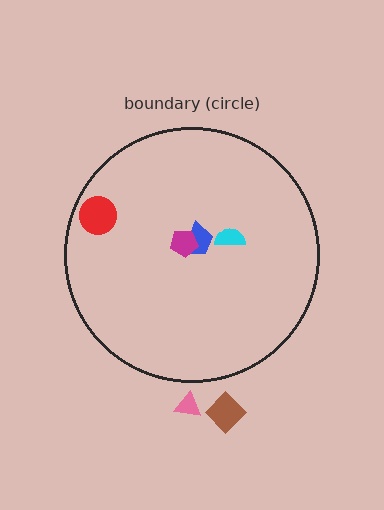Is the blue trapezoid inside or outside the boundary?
Inside.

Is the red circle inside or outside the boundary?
Inside.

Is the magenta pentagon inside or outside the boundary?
Inside.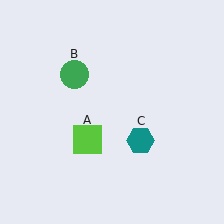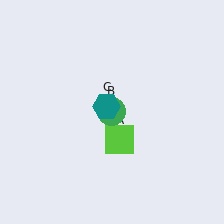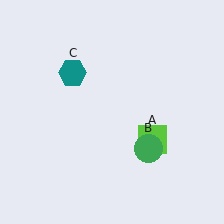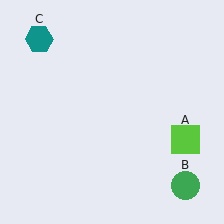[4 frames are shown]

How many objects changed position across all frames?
3 objects changed position: lime square (object A), green circle (object B), teal hexagon (object C).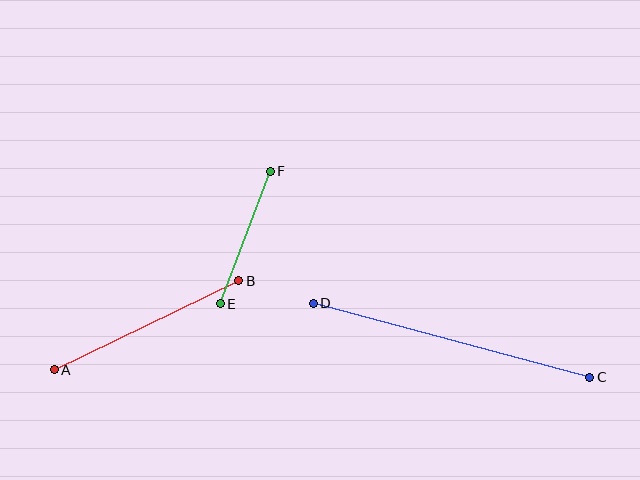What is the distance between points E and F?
The distance is approximately 142 pixels.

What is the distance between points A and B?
The distance is approximately 205 pixels.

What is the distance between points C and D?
The distance is approximately 286 pixels.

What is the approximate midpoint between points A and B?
The midpoint is at approximately (146, 325) pixels.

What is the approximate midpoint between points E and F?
The midpoint is at approximately (245, 238) pixels.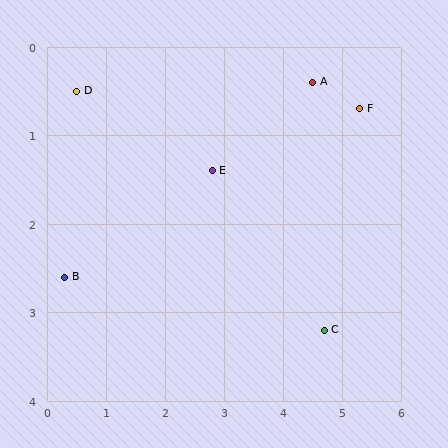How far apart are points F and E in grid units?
Points F and E are about 2.6 grid units apart.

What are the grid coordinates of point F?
Point F is at approximately (5.3, 0.7).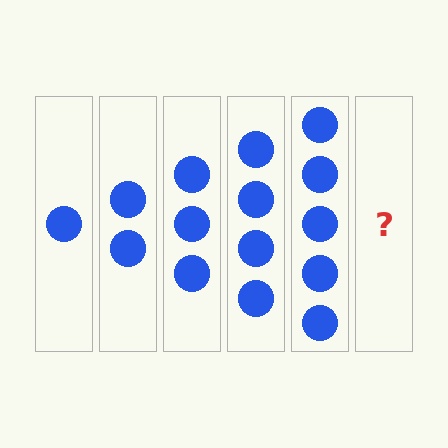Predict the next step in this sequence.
The next step is 6 circles.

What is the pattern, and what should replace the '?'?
The pattern is that each step adds one more circle. The '?' should be 6 circles.